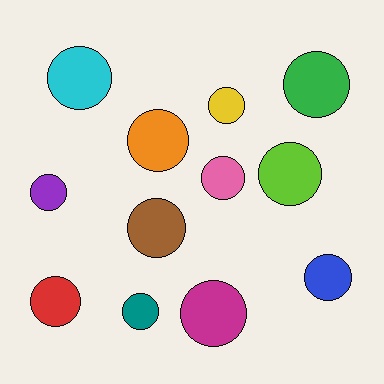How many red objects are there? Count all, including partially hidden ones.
There is 1 red object.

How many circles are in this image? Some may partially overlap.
There are 12 circles.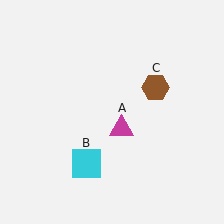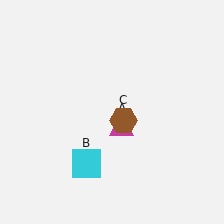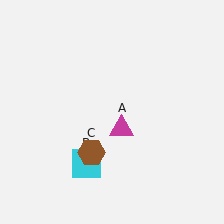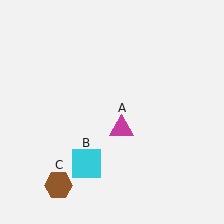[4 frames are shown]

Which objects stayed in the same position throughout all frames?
Magenta triangle (object A) and cyan square (object B) remained stationary.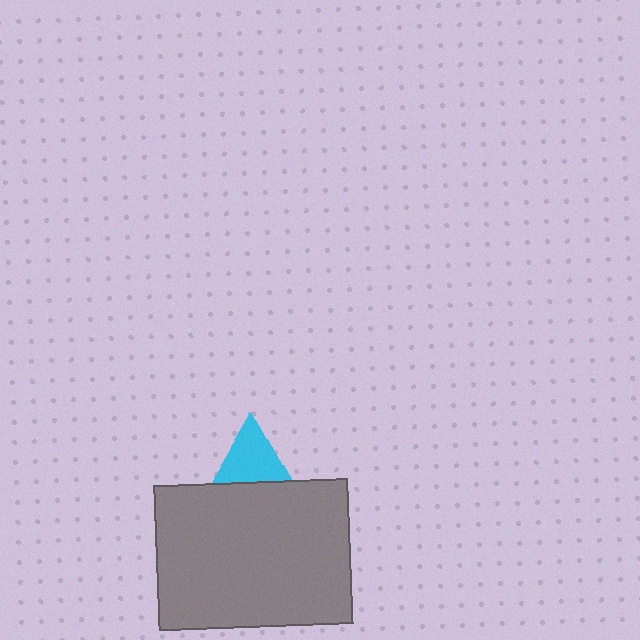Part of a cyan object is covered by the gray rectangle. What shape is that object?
It is a triangle.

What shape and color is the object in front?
The object in front is a gray rectangle.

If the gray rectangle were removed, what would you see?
You would see the complete cyan triangle.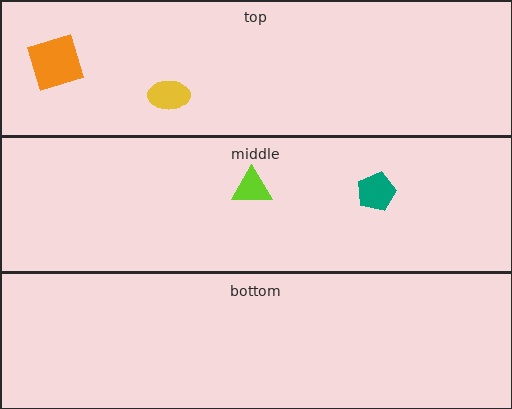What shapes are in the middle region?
The teal pentagon, the lime triangle.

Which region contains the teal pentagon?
The middle region.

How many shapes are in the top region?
2.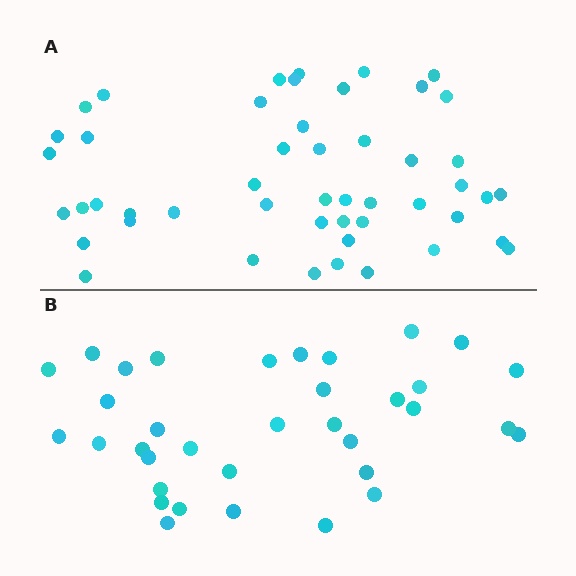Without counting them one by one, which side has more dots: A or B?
Region A (the top region) has more dots.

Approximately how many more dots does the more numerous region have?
Region A has approximately 15 more dots than region B.